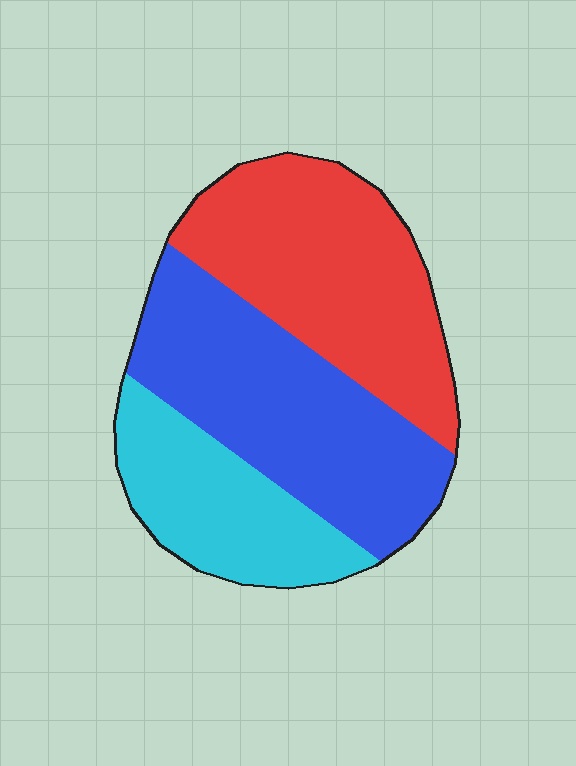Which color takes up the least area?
Cyan, at roughly 25%.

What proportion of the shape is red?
Red covers roughly 40% of the shape.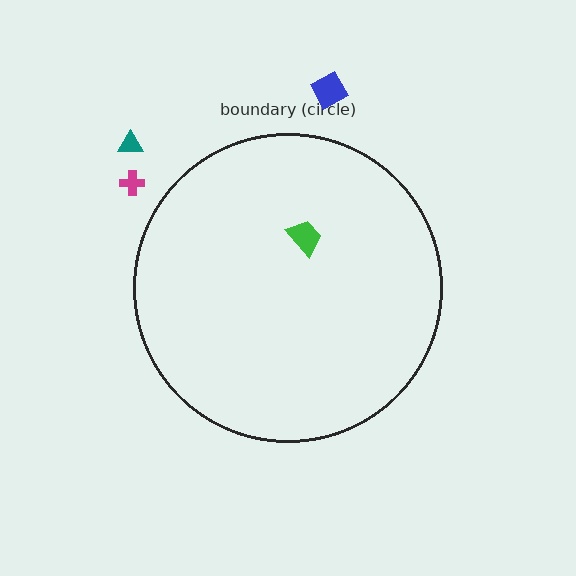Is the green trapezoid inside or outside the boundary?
Inside.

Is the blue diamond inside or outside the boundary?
Outside.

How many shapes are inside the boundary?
1 inside, 3 outside.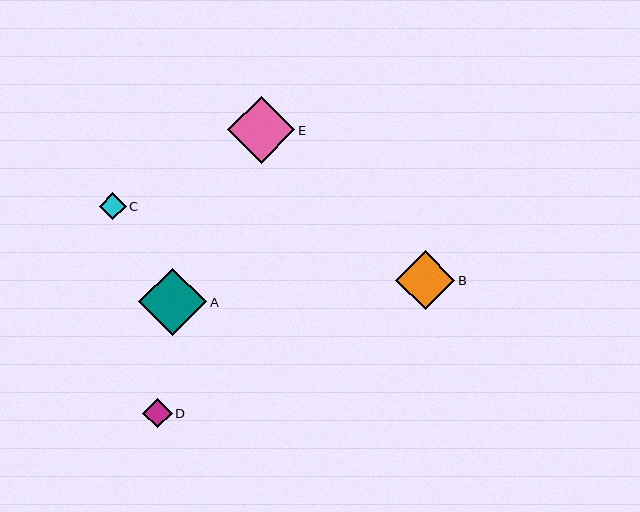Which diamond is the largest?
Diamond A is the largest with a size of approximately 68 pixels.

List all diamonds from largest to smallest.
From largest to smallest: A, E, B, D, C.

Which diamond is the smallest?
Diamond C is the smallest with a size of approximately 27 pixels.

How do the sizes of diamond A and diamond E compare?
Diamond A and diamond E are approximately the same size.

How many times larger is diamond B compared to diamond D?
Diamond B is approximately 2.0 times the size of diamond D.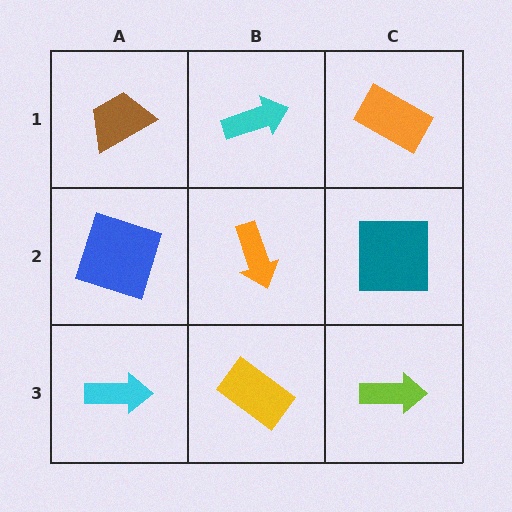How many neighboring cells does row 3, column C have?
2.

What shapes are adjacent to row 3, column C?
A teal square (row 2, column C), a yellow rectangle (row 3, column B).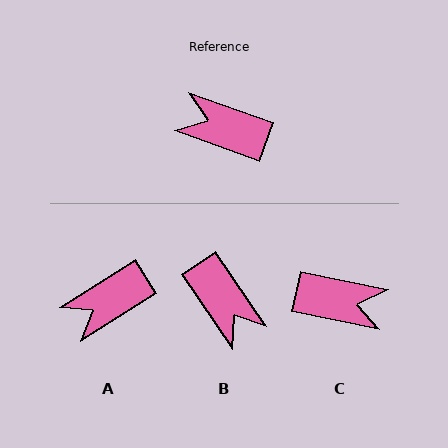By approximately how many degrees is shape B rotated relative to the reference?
Approximately 144 degrees counter-clockwise.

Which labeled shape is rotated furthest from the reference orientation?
C, about 172 degrees away.